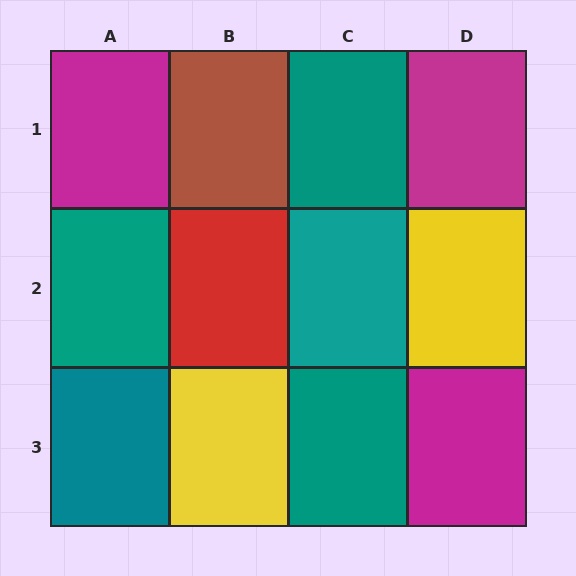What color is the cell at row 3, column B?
Yellow.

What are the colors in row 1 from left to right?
Magenta, brown, teal, magenta.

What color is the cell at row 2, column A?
Teal.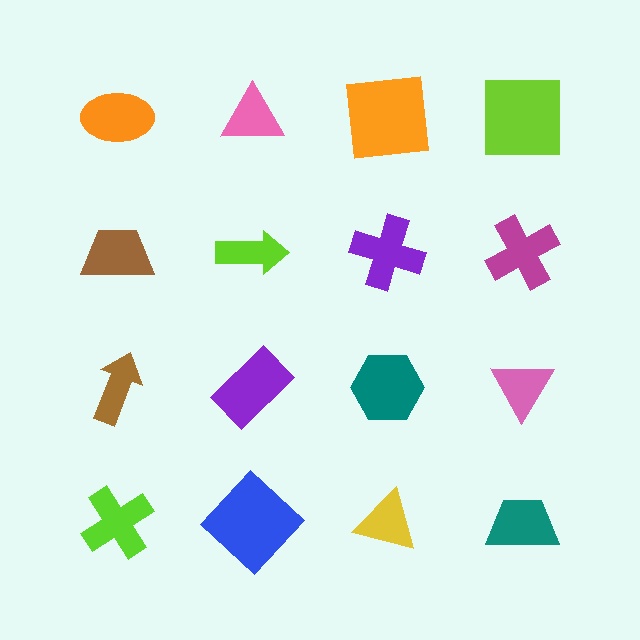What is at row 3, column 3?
A teal hexagon.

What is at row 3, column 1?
A brown arrow.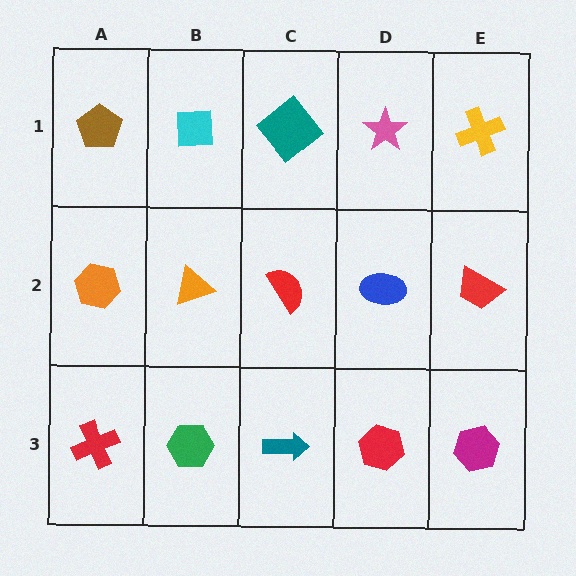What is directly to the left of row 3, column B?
A red cross.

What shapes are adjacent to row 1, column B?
An orange triangle (row 2, column B), a brown pentagon (row 1, column A), a teal diamond (row 1, column C).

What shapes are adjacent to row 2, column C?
A teal diamond (row 1, column C), a teal arrow (row 3, column C), an orange triangle (row 2, column B), a blue ellipse (row 2, column D).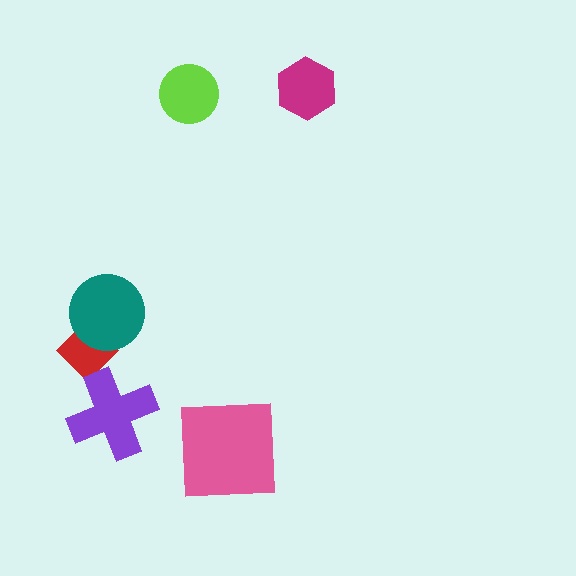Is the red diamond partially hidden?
Yes, it is partially covered by another shape.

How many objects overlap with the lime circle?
0 objects overlap with the lime circle.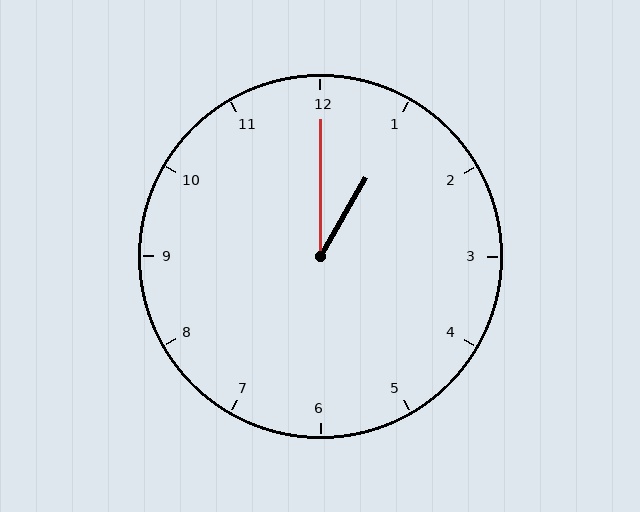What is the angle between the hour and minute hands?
Approximately 30 degrees.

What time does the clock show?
1:00.